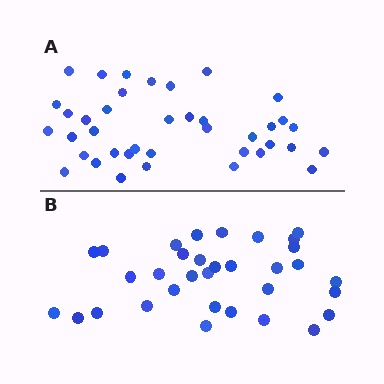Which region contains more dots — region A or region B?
Region A (the top region) has more dots.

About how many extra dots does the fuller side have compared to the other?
Region A has about 6 more dots than region B.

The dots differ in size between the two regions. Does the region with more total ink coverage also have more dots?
No. Region B has more total ink coverage because its dots are larger, but region A actually contains more individual dots. Total area can be misleading — the number of items is what matters here.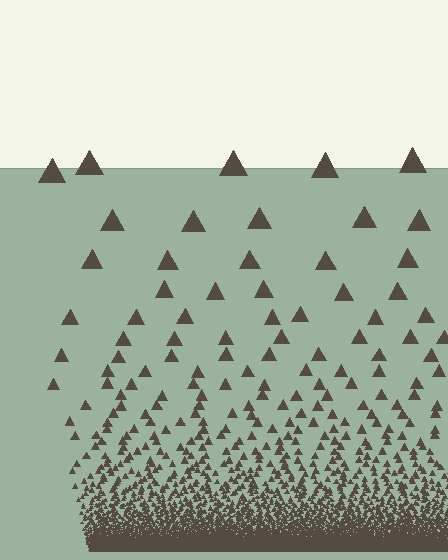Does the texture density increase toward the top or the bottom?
Density increases toward the bottom.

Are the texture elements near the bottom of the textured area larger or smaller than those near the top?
Smaller. The gradient is inverted — elements near the bottom are smaller and denser.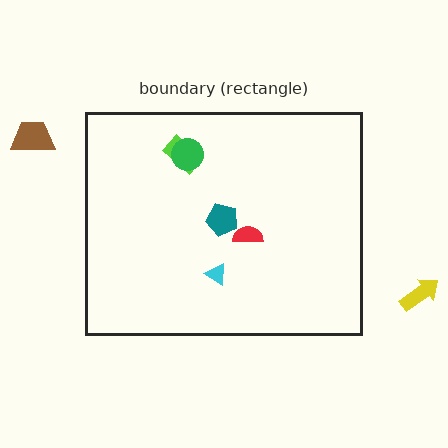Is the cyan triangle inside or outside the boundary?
Inside.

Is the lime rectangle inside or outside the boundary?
Inside.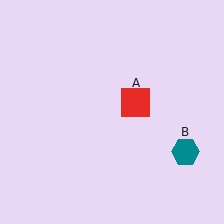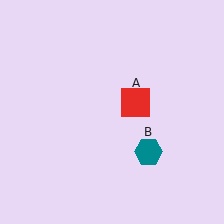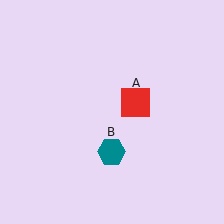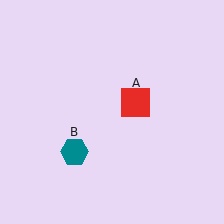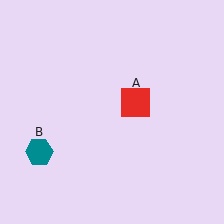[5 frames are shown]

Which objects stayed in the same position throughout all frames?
Red square (object A) remained stationary.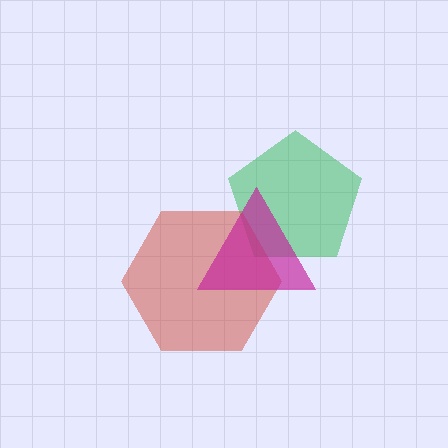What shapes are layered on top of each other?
The layered shapes are: a green pentagon, a red hexagon, a magenta triangle.